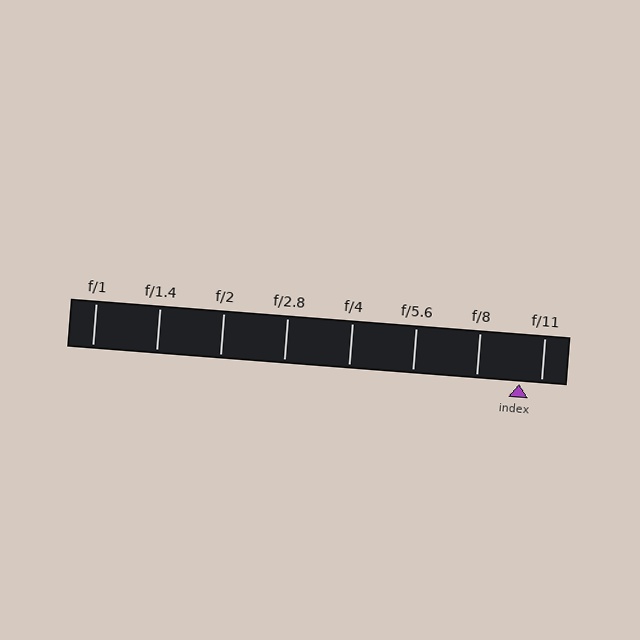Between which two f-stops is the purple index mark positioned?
The index mark is between f/8 and f/11.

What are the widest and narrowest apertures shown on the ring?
The widest aperture shown is f/1 and the narrowest is f/11.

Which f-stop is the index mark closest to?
The index mark is closest to f/11.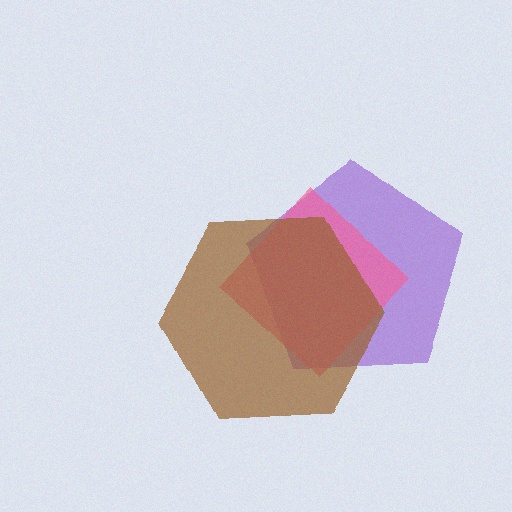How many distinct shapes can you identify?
There are 3 distinct shapes: a purple pentagon, a pink diamond, a brown hexagon.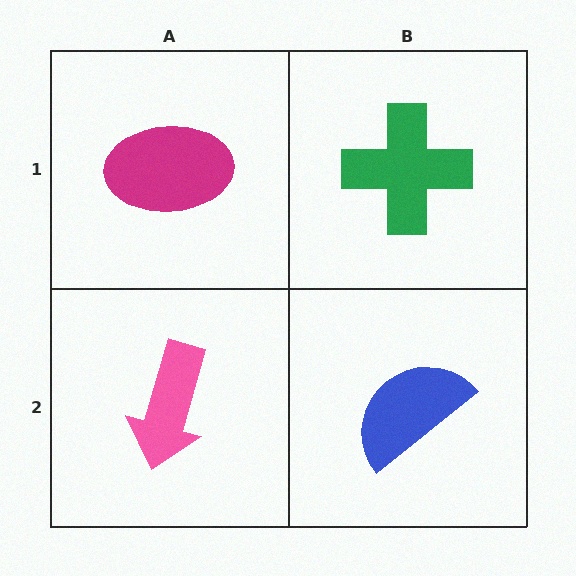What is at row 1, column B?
A green cross.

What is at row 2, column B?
A blue semicircle.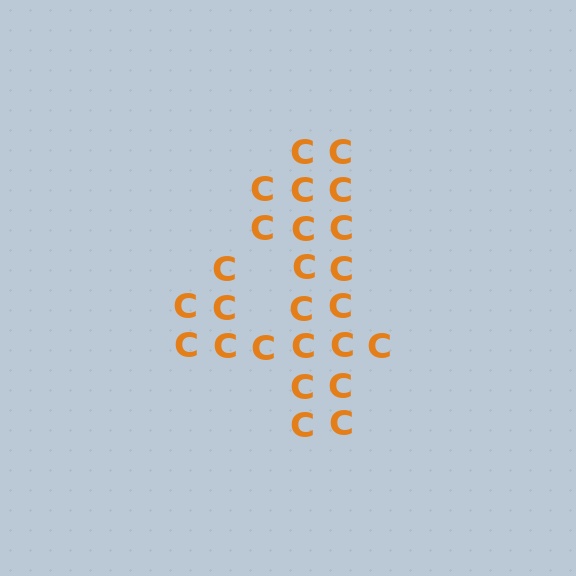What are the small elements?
The small elements are letter C's.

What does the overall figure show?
The overall figure shows the digit 4.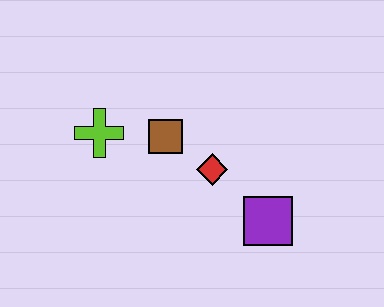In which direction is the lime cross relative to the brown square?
The lime cross is to the left of the brown square.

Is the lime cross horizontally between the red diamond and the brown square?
No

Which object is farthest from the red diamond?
The lime cross is farthest from the red diamond.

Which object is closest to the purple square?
The red diamond is closest to the purple square.